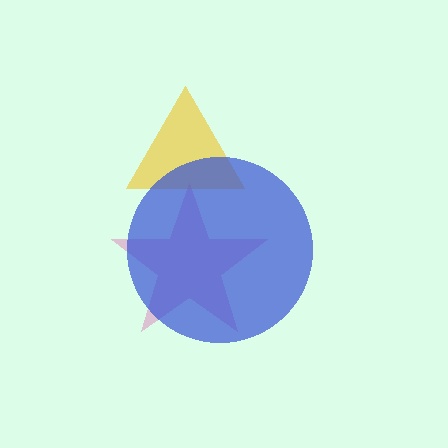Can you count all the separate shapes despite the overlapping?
Yes, there are 3 separate shapes.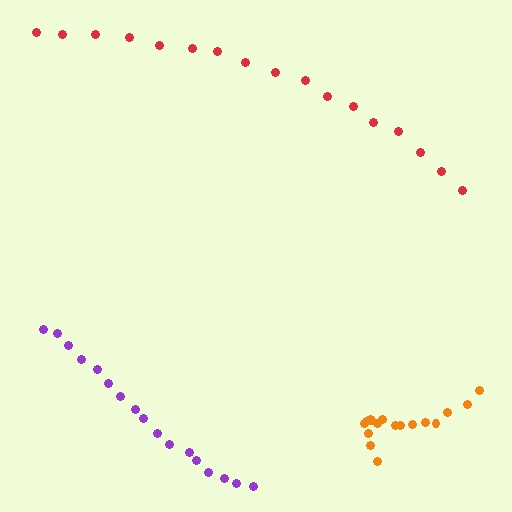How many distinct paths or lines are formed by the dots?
There are 3 distinct paths.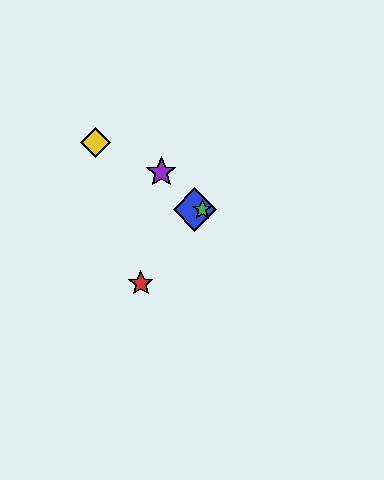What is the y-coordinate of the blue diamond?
The blue diamond is at y≈210.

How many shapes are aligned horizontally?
2 shapes (the blue diamond, the green star) are aligned horizontally.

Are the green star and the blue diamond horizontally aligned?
Yes, both are at y≈210.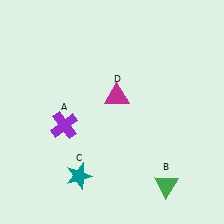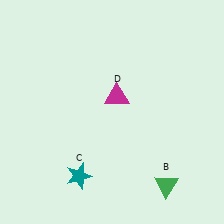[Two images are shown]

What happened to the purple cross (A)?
The purple cross (A) was removed in Image 2. It was in the bottom-left area of Image 1.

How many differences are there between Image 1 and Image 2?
There is 1 difference between the two images.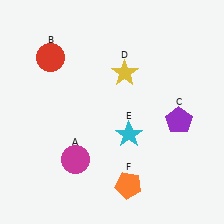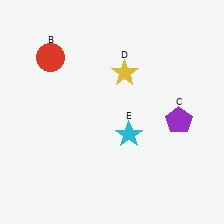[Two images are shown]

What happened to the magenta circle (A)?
The magenta circle (A) was removed in Image 2. It was in the bottom-left area of Image 1.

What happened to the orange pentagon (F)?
The orange pentagon (F) was removed in Image 2. It was in the bottom-right area of Image 1.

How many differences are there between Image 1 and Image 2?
There are 2 differences between the two images.